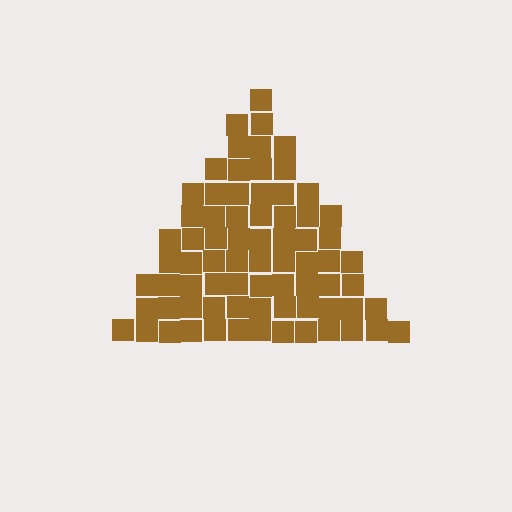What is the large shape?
The large shape is a triangle.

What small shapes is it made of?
It is made of small squares.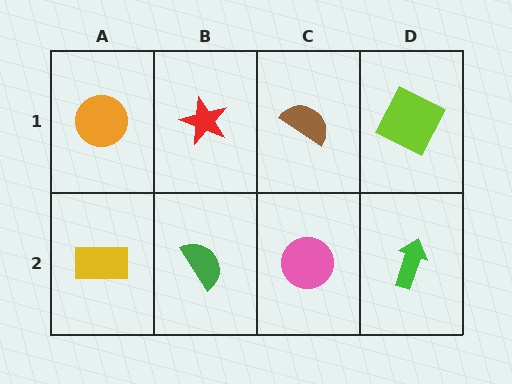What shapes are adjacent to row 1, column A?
A yellow rectangle (row 2, column A), a red star (row 1, column B).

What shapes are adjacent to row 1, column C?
A pink circle (row 2, column C), a red star (row 1, column B), a lime square (row 1, column D).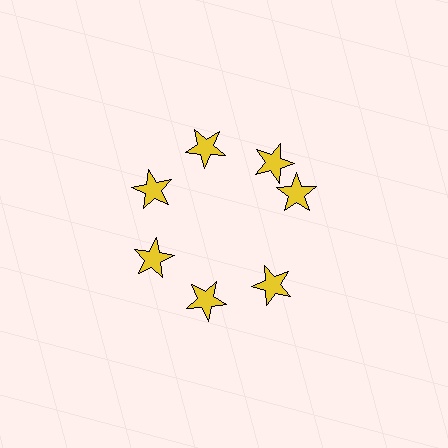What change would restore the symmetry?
The symmetry would be restored by rotating it back into even spacing with its neighbors so that all 7 stars sit at equal angles and equal distance from the center.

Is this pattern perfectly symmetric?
No. The 7 yellow stars are arranged in a ring, but one element near the 3 o'clock position is rotated out of alignment along the ring, breaking the 7-fold rotational symmetry.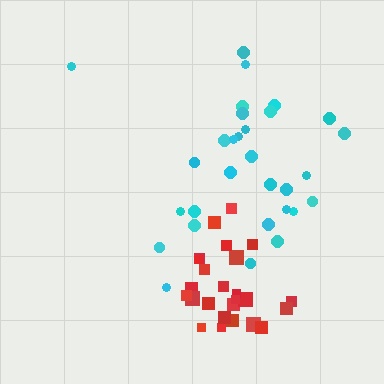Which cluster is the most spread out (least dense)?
Cyan.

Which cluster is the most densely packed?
Red.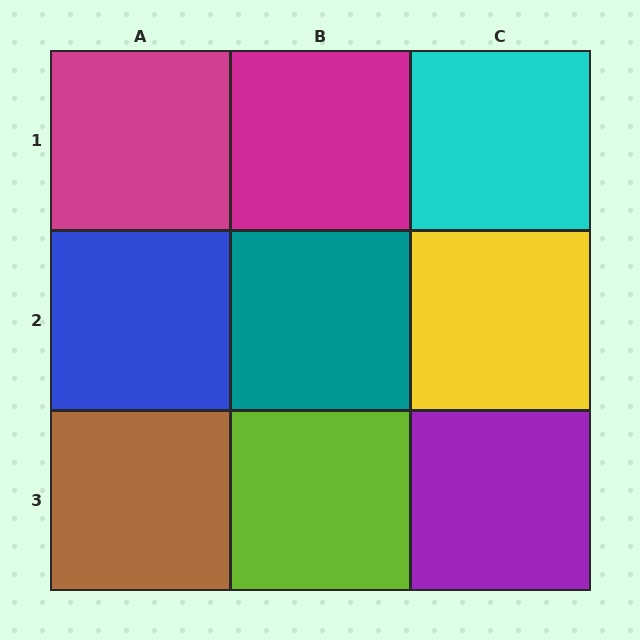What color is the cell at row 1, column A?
Magenta.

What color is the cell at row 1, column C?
Cyan.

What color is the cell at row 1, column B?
Magenta.